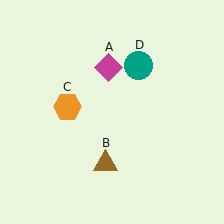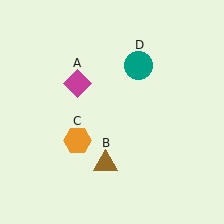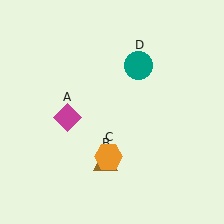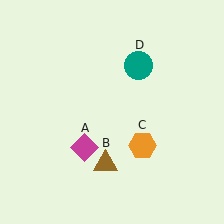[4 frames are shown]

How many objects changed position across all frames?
2 objects changed position: magenta diamond (object A), orange hexagon (object C).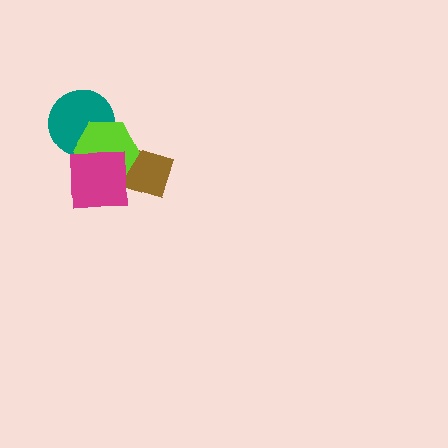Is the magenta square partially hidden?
No, no other shape covers it.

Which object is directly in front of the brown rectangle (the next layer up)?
The lime hexagon is directly in front of the brown rectangle.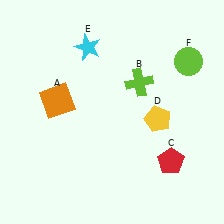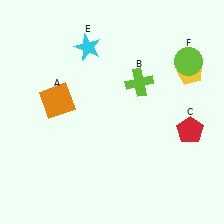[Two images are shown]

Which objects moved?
The objects that moved are: the red pentagon (C), the yellow pentagon (D).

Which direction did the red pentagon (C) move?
The red pentagon (C) moved up.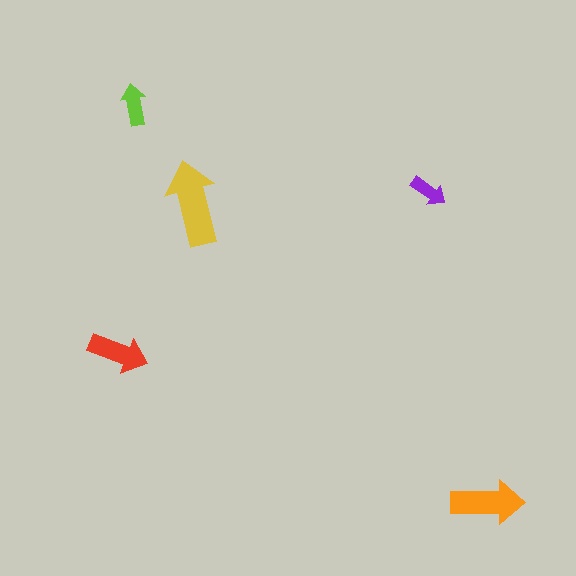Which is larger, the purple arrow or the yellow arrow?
The yellow one.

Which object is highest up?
The lime arrow is topmost.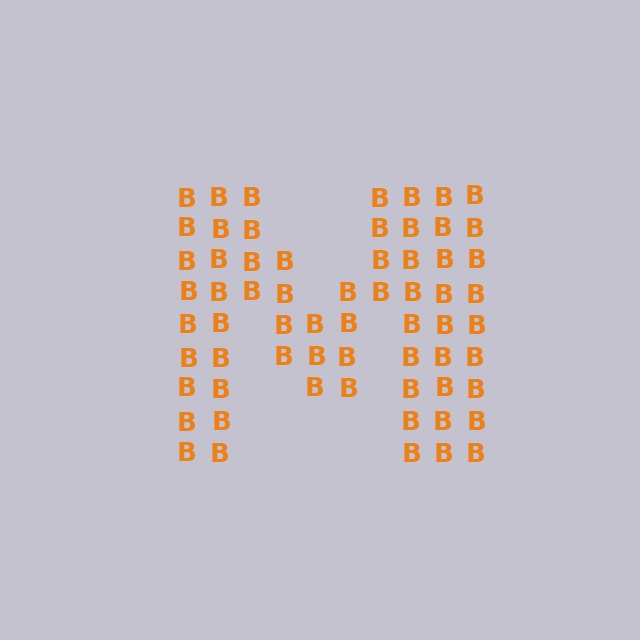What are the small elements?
The small elements are letter B's.